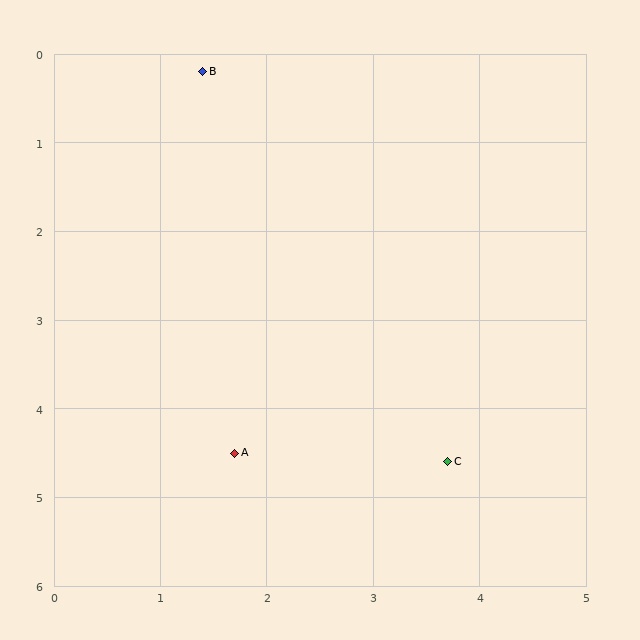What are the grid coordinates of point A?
Point A is at approximately (1.7, 4.5).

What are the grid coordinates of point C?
Point C is at approximately (3.7, 4.6).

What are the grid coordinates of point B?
Point B is at approximately (1.4, 0.2).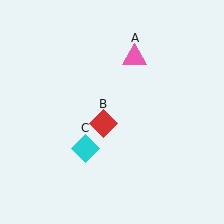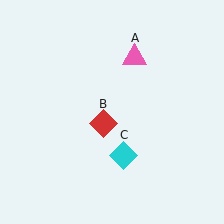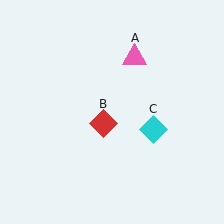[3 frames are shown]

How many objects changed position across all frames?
1 object changed position: cyan diamond (object C).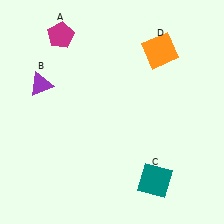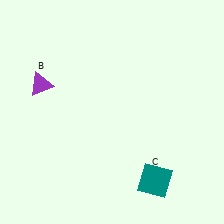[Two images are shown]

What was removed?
The orange square (D), the magenta pentagon (A) were removed in Image 2.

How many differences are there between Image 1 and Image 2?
There are 2 differences between the two images.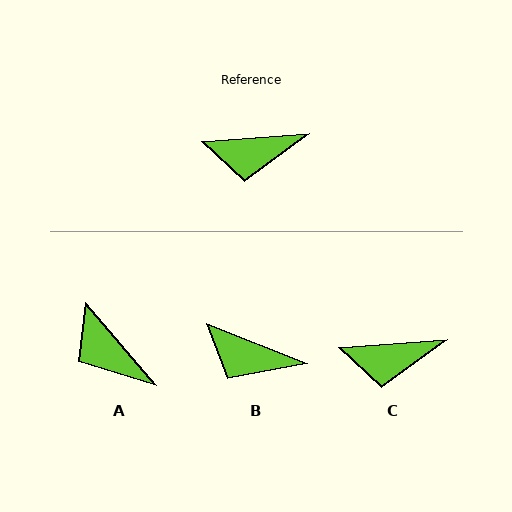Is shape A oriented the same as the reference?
No, it is off by about 54 degrees.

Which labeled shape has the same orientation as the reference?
C.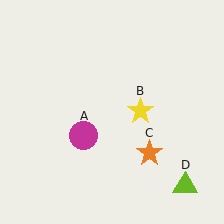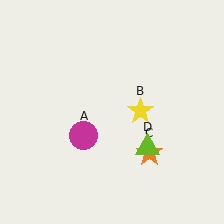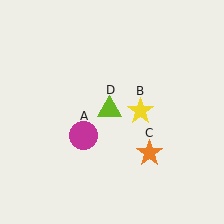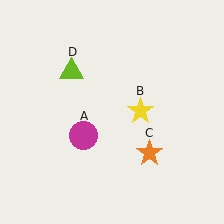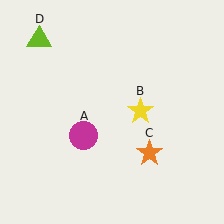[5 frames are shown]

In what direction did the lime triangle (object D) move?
The lime triangle (object D) moved up and to the left.